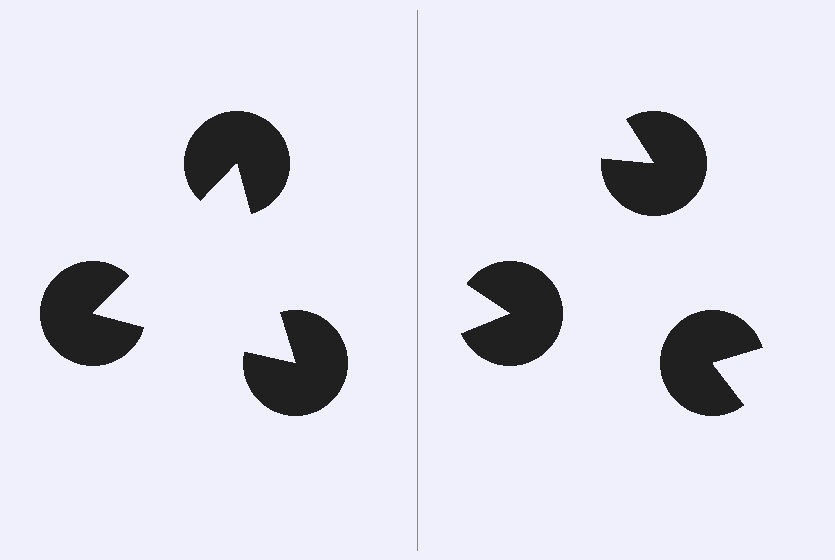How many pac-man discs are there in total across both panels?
6 — 3 on each side.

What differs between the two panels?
The pac-man discs are positioned identically on both sides; only the wedge orientations differ. On the left they align to a triangle; on the right they are misaligned.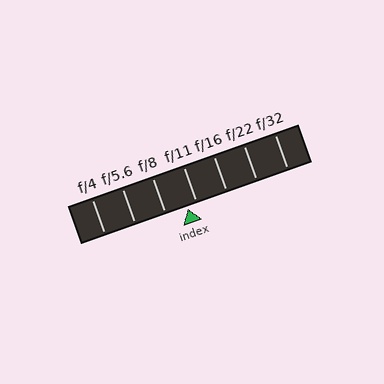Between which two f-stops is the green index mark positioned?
The index mark is between f/8 and f/11.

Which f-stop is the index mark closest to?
The index mark is closest to f/11.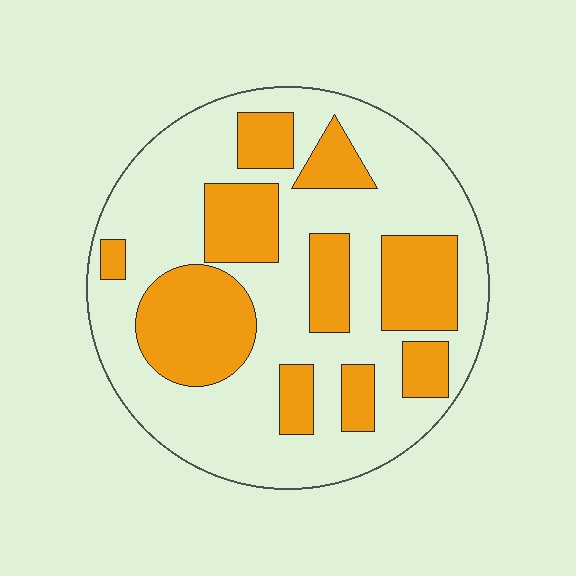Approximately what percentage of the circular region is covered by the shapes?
Approximately 35%.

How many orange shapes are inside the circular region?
10.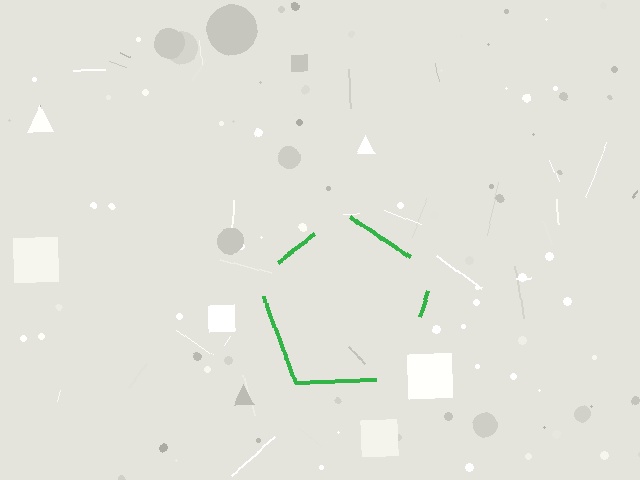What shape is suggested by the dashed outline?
The dashed outline suggests a pentagon.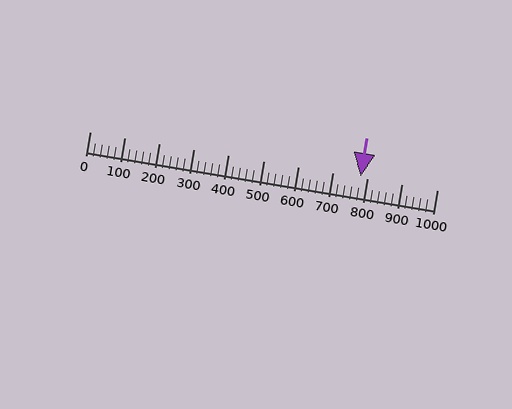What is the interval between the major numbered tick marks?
The major tick marks are spaced 100 units apart.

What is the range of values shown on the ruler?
The ruler shows values from 0 to 1000.